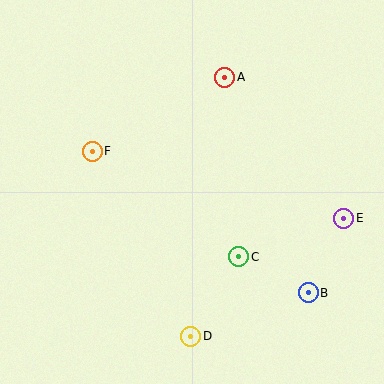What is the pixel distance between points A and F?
The distance between A and F is 152 pixels.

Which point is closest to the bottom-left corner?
Point D is closest to the bottom-left corner.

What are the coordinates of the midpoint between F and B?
The midpoint between F and B is at (200, 222).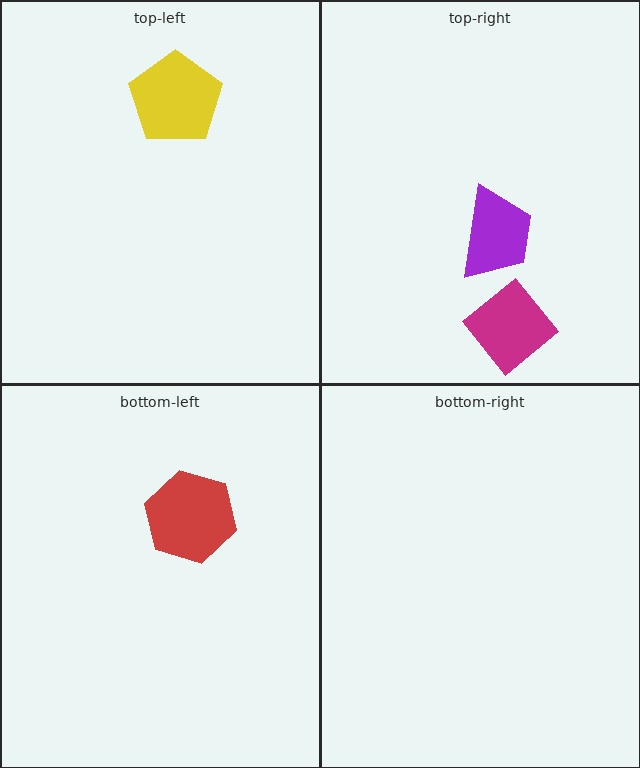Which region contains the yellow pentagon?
The top-left region.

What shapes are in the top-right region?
The magenta diamond, the purple trapezoid.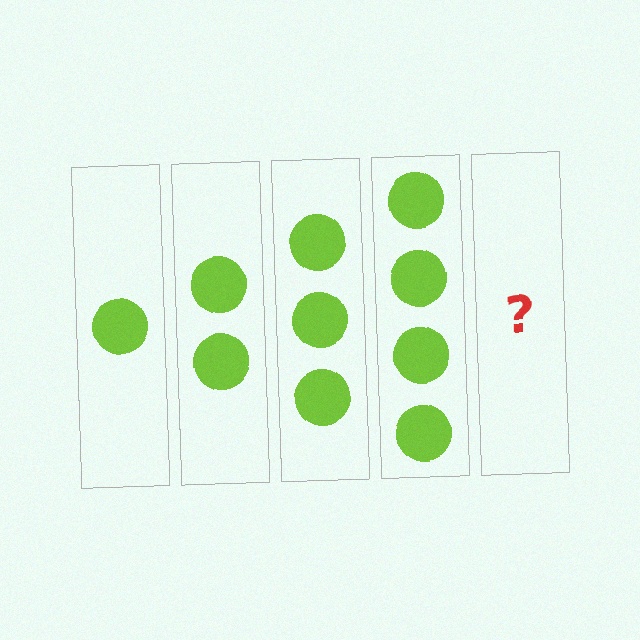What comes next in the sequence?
The next element should be 5 circles.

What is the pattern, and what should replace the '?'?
The pattern is that each step adds one more circle. The '?' should be 5 circles.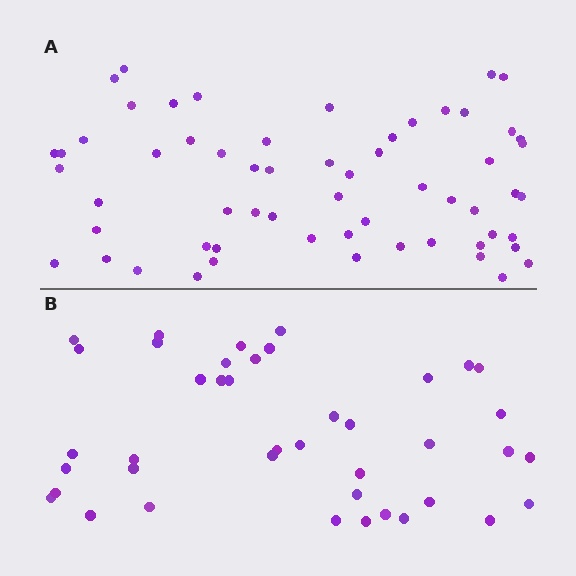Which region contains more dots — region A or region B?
Region A (the top region) has more dots.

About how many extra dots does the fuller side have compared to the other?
Region A has approximately 20 more dots than region B.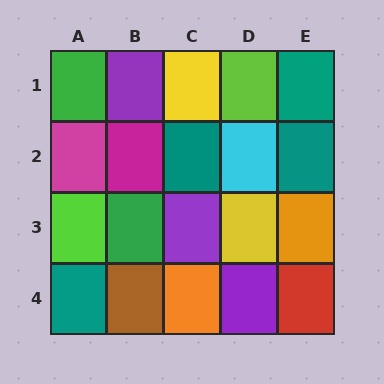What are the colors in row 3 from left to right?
Lime, green, purple, yellow, orange.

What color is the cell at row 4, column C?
Orange.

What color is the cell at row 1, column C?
Yellow.